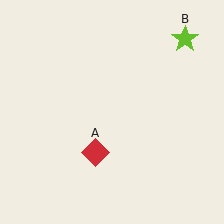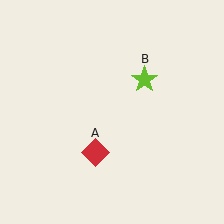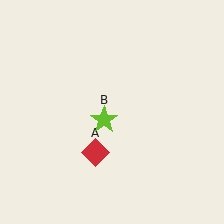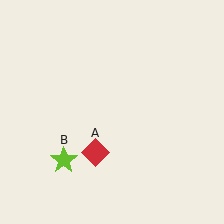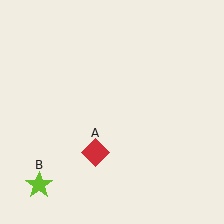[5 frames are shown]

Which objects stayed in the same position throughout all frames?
Red diamond (object A) remained stationary.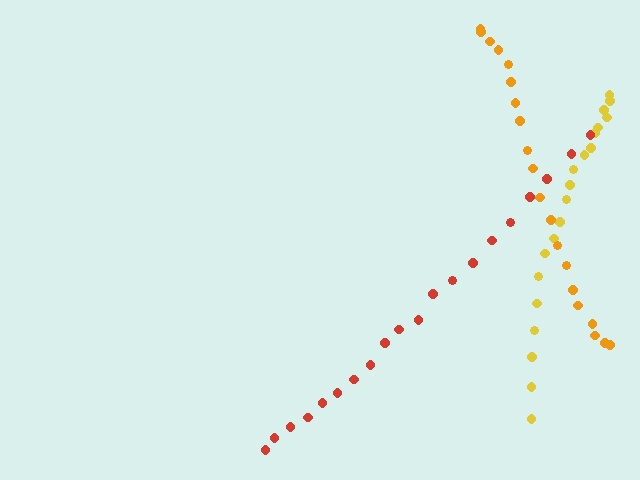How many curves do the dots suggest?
There are 3 distinct paths.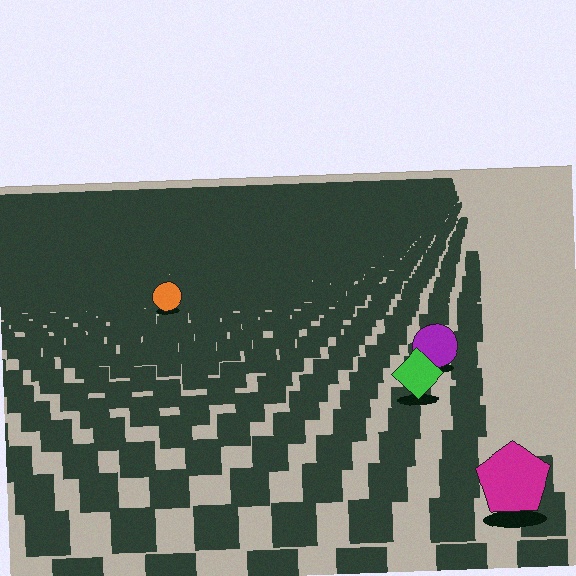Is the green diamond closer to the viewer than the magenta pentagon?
No. The magenta pentagon is closer — you can tell from the texture gradient: the ground texture is coarser near it.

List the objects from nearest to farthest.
From nearest to farthest: the magenta pentagon, the green diamond, the purple circle, the orange circle.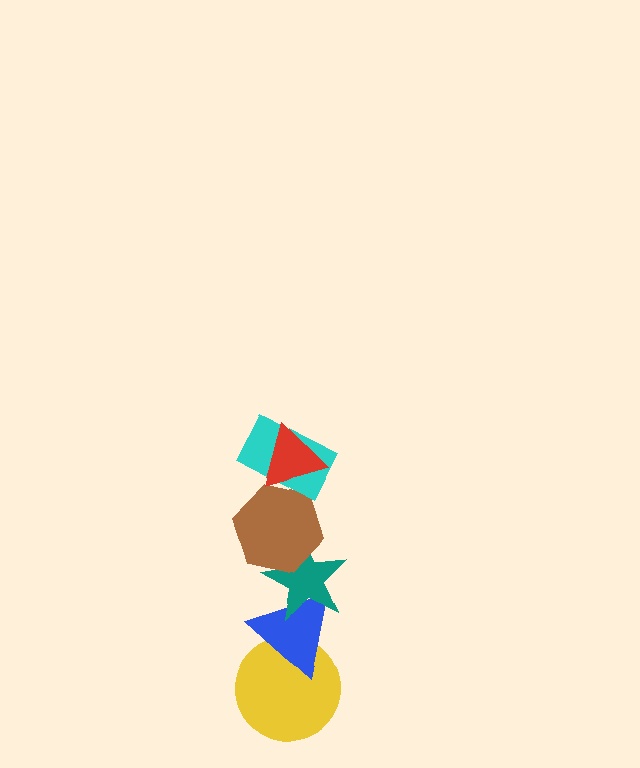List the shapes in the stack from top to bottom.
From top to bottom: the red triangle, the cyan rectangle, the brown hexagon, the teal star, the blue triangle, the yellow circle.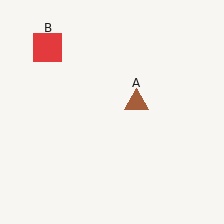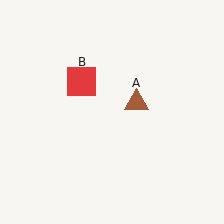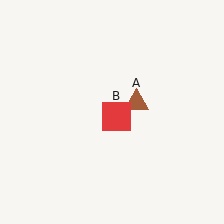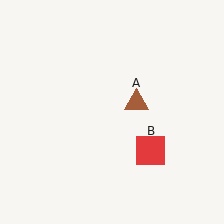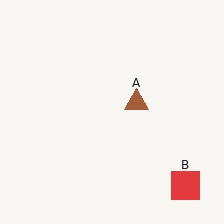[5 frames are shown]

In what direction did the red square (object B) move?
The red square (object B) moved down and to the right.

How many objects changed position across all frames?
1 object changed position: red square (object B).